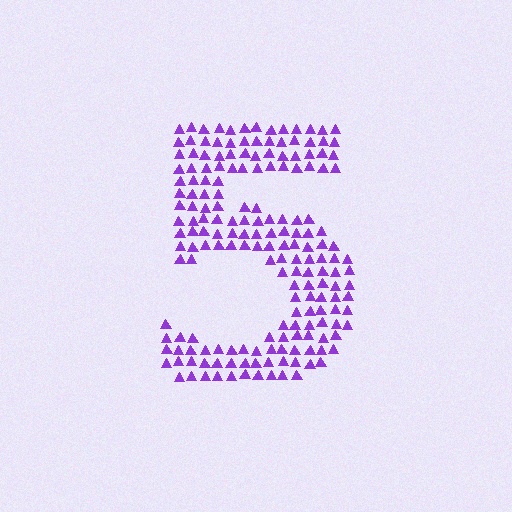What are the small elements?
The small elements are triangles.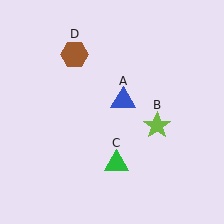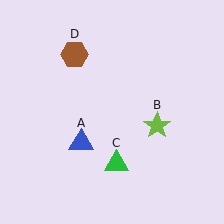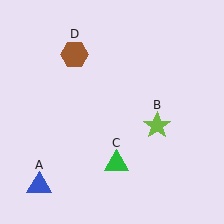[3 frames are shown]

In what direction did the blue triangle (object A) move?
The blue triangle (object A) moved down and to the left.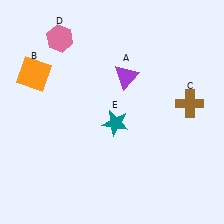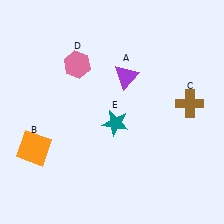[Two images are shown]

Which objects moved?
The objects that moved are: the orange square (B), the pink hexagon (D).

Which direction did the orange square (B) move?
The orange square (B) moved down.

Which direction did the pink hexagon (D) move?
The pink hexagon (D) moved down.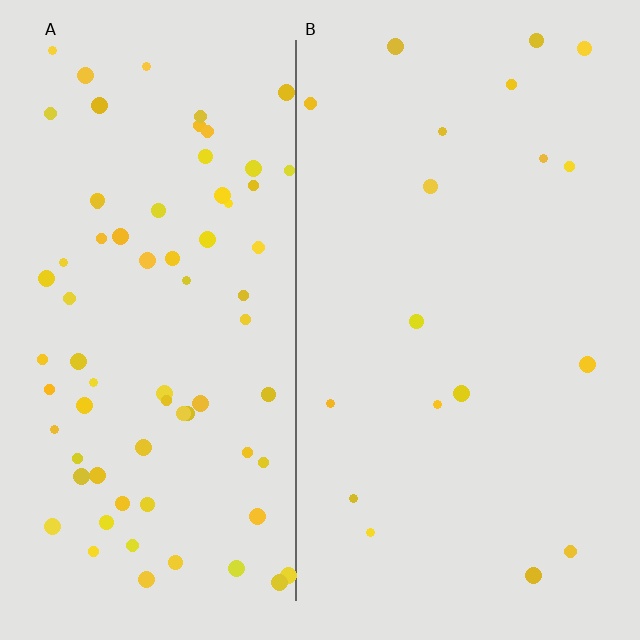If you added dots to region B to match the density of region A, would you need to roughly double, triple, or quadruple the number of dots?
Approximately quadruple.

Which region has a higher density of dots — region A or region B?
A (the left).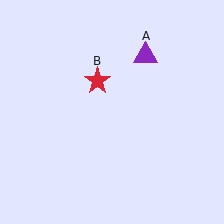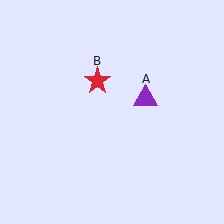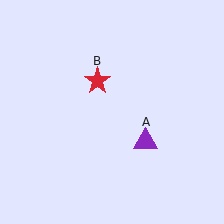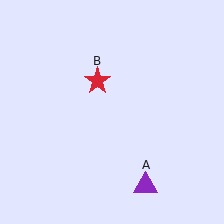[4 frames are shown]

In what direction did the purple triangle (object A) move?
The purple triangle (object A) moved down.